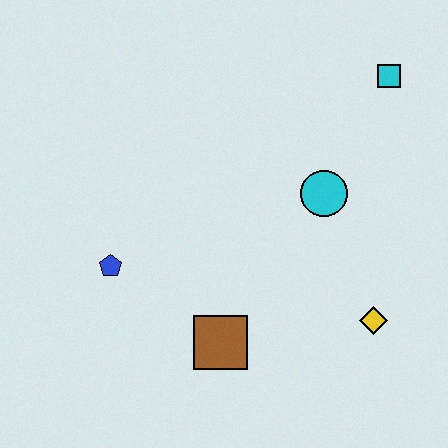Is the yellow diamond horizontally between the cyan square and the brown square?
Yes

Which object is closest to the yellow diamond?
The cyan circle is closest to the yellow diamond.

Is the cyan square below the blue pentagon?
No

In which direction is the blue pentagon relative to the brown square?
The blue pentagon is to the left of the brown square.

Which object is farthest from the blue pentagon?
The cyan square is farthest from the blue pentagon.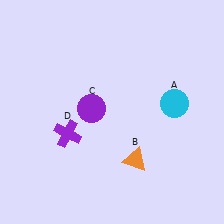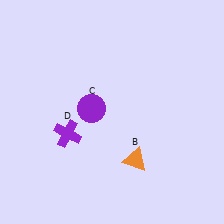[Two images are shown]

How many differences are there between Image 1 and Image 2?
There is 1 difference between the two images.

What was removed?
The cyan circle (A) was removed in Image 2.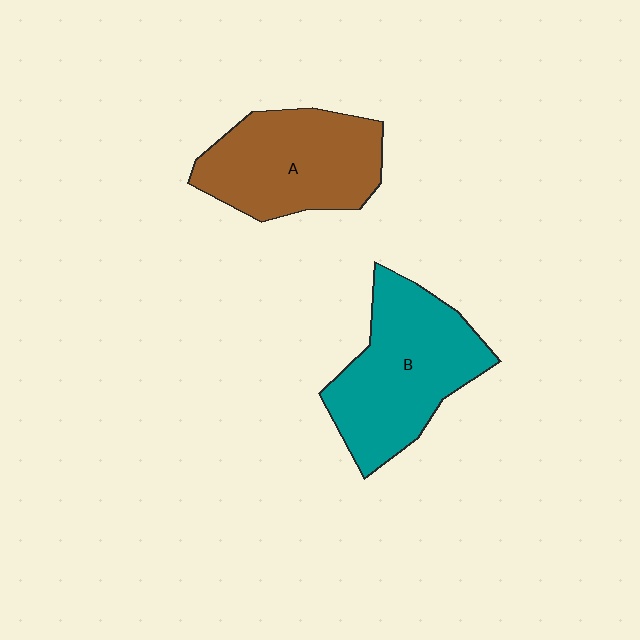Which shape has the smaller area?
Shape A (brown).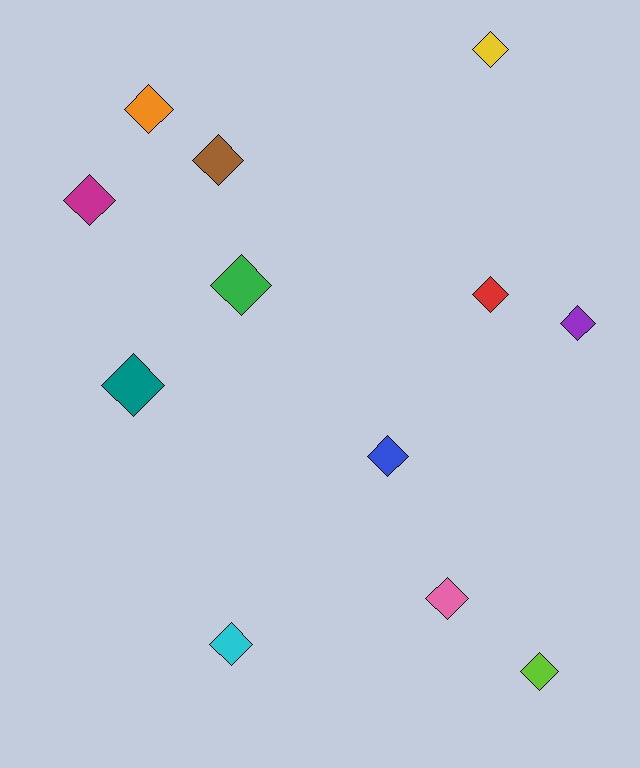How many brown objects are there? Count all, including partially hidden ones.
There is 1 brown object.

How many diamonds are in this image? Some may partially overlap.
There are 12 diamonds.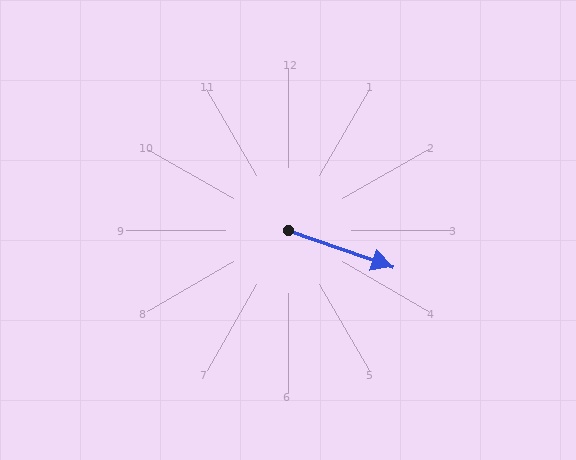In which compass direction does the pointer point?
East.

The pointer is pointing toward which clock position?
Roughly 4 o'clock.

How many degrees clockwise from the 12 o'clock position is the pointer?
Approximately 109 degrees.